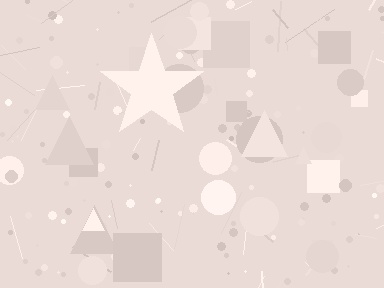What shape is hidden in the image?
A star is hidden in the image.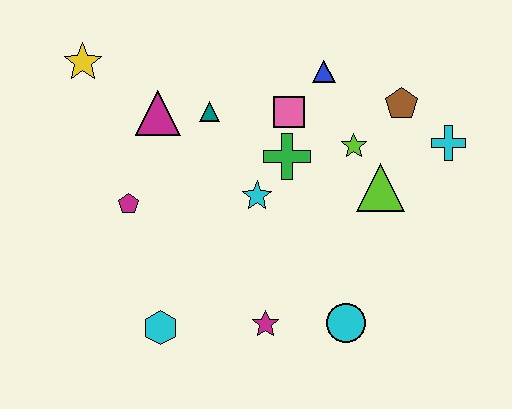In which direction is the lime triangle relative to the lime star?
The lime triangle is below the lime star.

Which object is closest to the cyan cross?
The brown pentagon is closest to the cyan cross.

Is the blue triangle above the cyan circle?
Yes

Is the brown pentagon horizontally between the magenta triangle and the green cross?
No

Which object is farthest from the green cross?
The yellow star is farthest from the green cross.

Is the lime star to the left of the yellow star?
No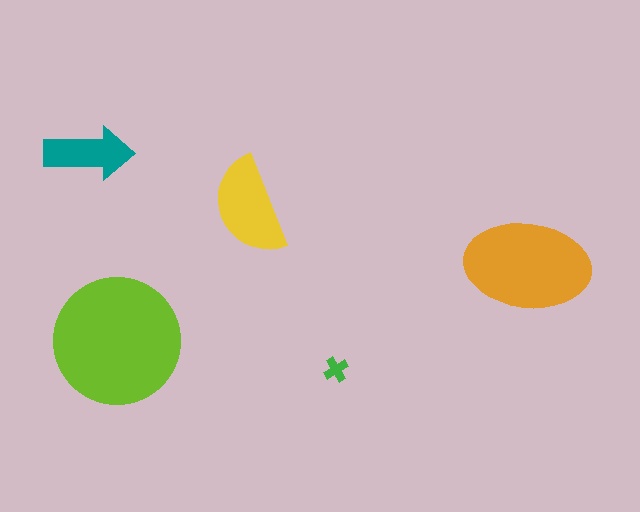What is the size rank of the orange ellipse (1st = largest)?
2nd.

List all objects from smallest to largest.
The green cross, the teal arrow, the yellow semicircle, the orange ellipse, the lime circle.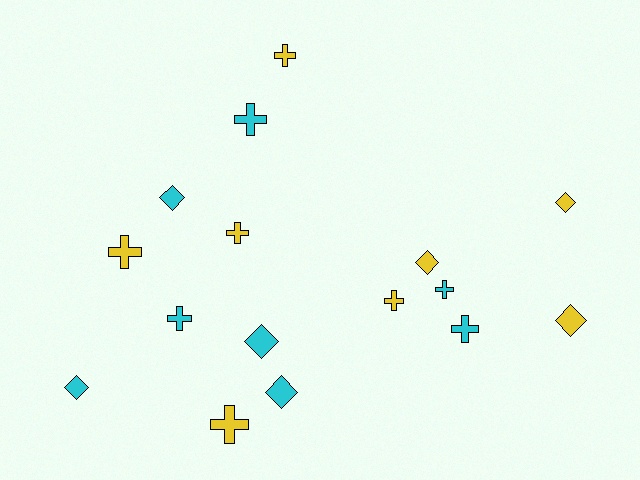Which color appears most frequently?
Cyan, with 8 objects.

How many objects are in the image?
There are 16 objects.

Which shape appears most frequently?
Cross, with 9 objects.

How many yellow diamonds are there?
There are 3 yellow diamonds.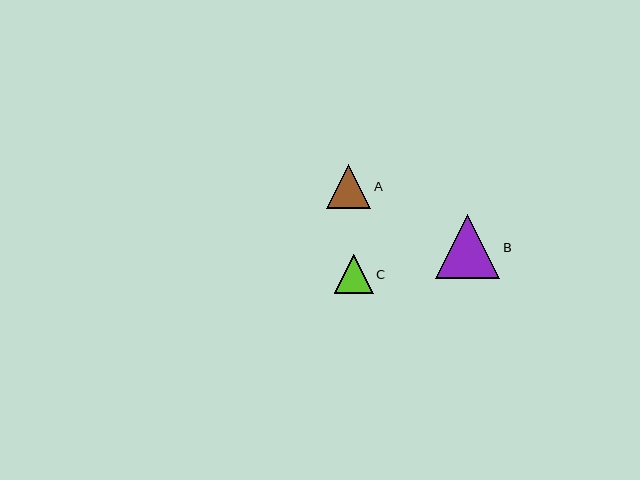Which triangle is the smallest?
Triangle C is the smallest with a size of approximately 39 pixels.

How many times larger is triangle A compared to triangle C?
Triangle A is approximately 1.1 times the size of triangle C.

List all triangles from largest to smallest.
From largest to smallest: B, A, C.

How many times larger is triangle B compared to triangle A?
Triangle B is approximately 1.4 times the size of triangle A.